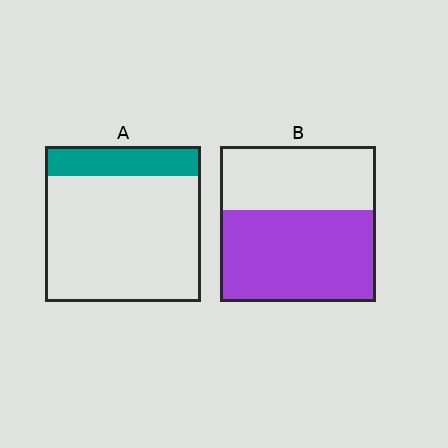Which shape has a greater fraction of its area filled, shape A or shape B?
Shape B.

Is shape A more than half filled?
No.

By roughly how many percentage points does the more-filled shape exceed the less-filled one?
By roughly 40 percentage points (B over A).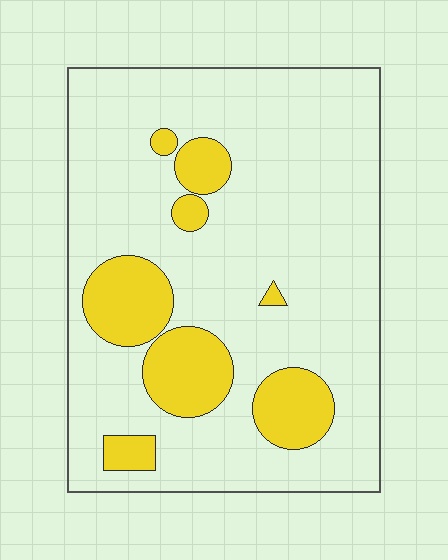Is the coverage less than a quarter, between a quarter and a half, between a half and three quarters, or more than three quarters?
Less than a quarter.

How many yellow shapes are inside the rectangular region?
8.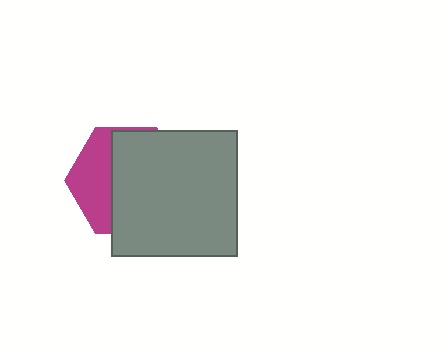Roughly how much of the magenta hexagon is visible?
A small part of it is visible (roughly 36%).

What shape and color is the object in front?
The object in front is a gray square.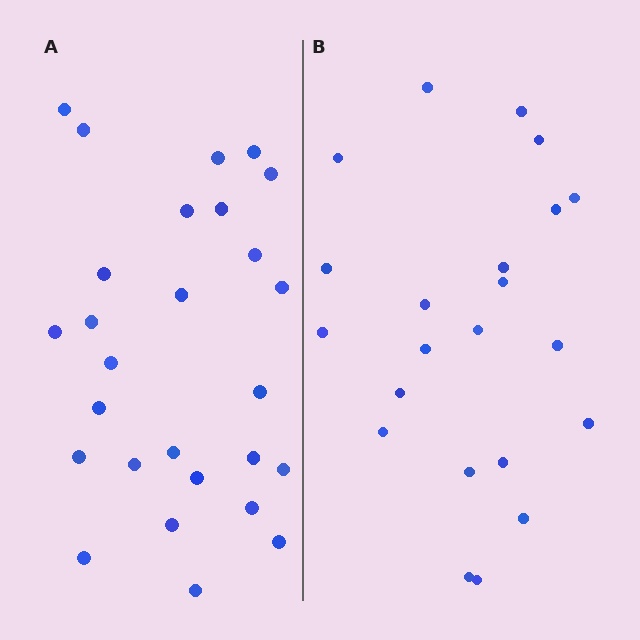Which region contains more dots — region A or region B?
Region A (the left region) has more dots.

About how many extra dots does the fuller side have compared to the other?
Region A has about 5 more dots than region B.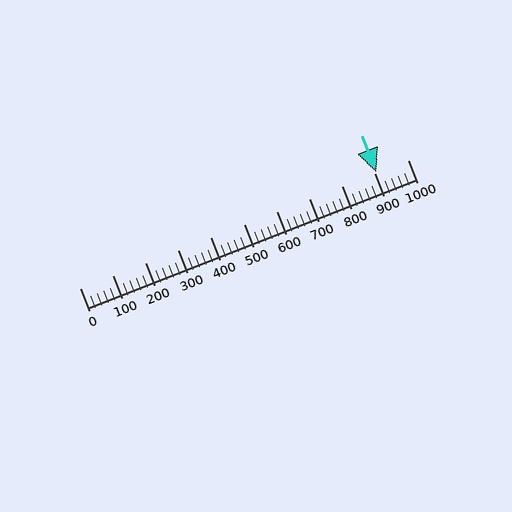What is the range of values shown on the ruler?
The ruler shows values from 0 to 1000.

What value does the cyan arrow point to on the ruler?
The cyan arrow points to approximately 905.